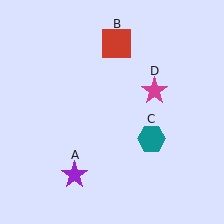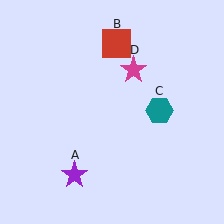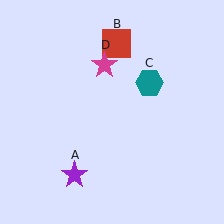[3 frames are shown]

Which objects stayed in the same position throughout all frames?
Purple star (object A) and red square (object B) remained stationary.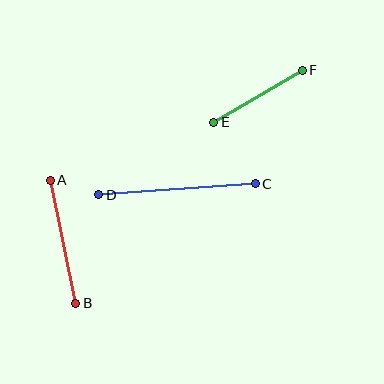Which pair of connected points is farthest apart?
Points C and D are farthest apart.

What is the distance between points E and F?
The distance is approximately 103 pixels.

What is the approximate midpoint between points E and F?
The midpoint is at approximately (258, 96) pixels.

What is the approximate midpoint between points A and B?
The midpoint is at approximately (63, 242) pixels.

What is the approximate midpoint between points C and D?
The midpoint is at approximately (177, 189) pixels.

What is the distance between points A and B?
The distance is approximately 125 pixels.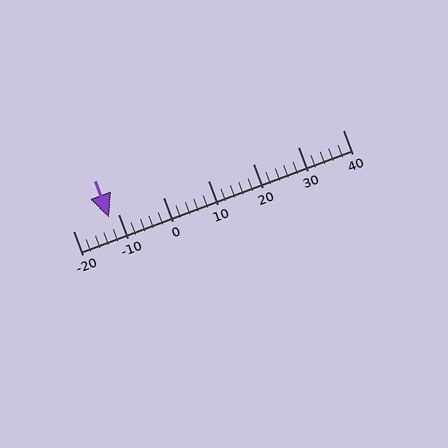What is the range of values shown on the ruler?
The ruler shows values from -20 to 40.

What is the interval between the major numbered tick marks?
The major tick marks are spaced 10 units apart.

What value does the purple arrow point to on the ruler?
The purple arrow points to approximately -12.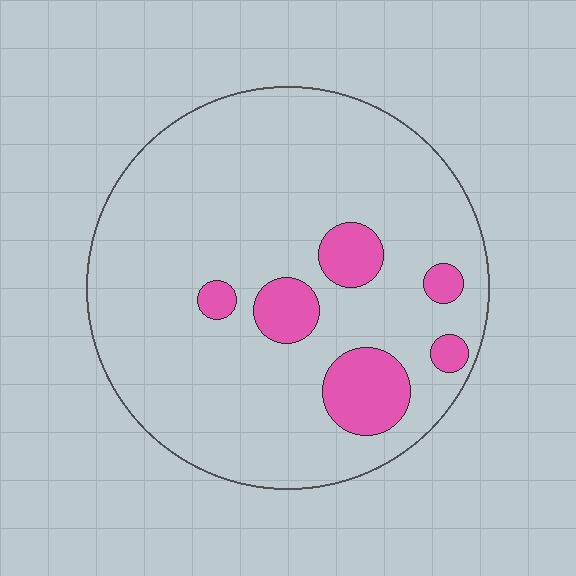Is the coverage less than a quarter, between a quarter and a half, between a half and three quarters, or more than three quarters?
Less than a quarter.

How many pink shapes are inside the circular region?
6.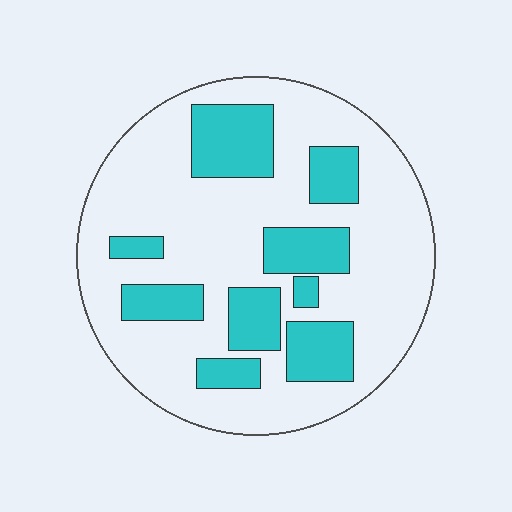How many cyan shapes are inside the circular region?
9.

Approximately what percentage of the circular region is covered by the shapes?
Approximately 25%.